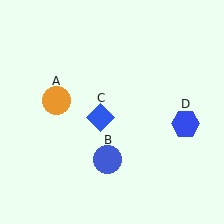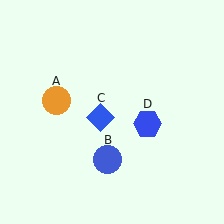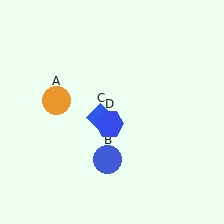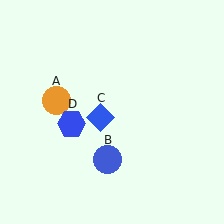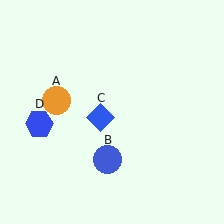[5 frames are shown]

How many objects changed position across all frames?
1 object changed position: blue hexagon (object D).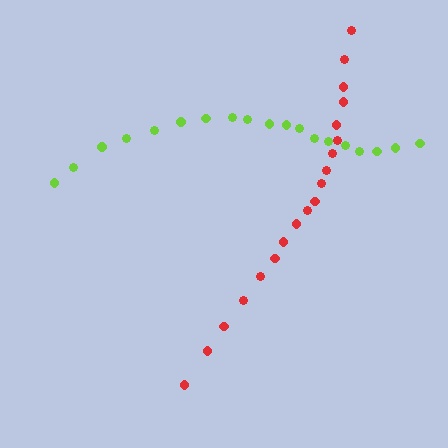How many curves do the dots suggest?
There are 2 distinct paths.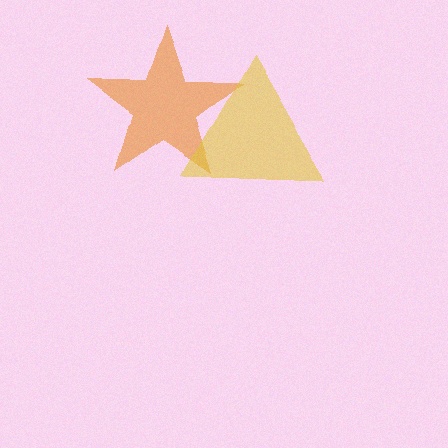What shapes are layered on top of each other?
The layered shapes are: an orange star, a yellow triangle.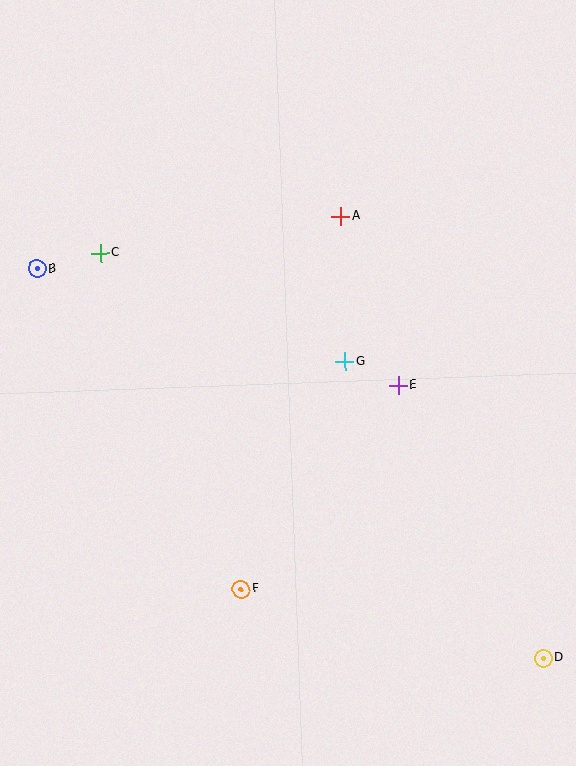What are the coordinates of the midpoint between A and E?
The midpoint between A and E is at (369, 301).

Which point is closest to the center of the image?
Point G at (345, 362) is closest to the center.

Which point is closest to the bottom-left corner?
Point F is closest to the bottom-left corner.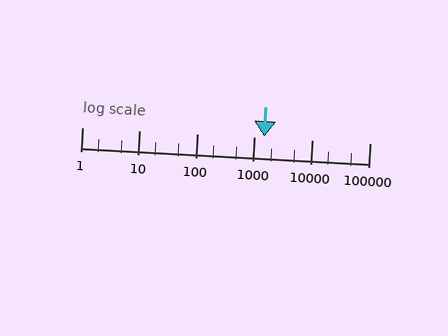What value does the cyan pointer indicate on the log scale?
The pointer indicates approximately 1500.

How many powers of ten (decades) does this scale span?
The scale spans 5 decades, from 1 to 100000.